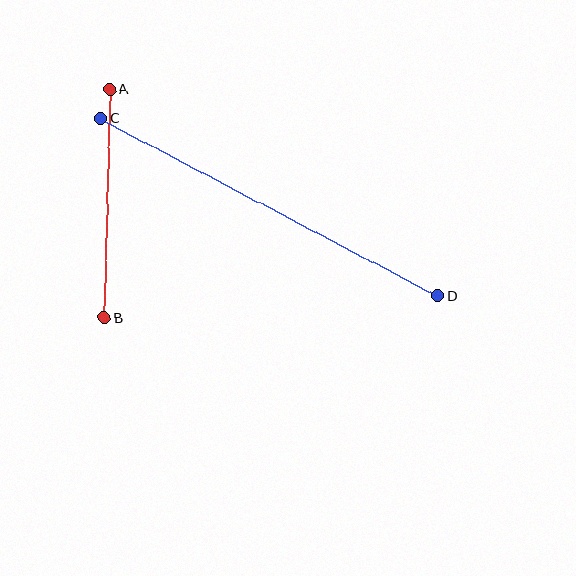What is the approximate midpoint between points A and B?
The midpoint is at approximately (107, 204) pixels.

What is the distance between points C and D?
The distance is approximately 381 pixels.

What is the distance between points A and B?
The distance is approximately 229 pixels.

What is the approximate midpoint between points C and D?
The midpoint is at approximately (269, 207) pixels.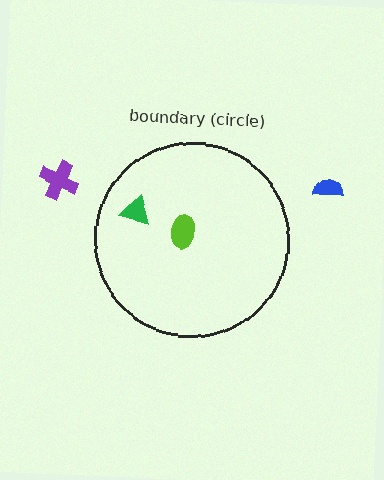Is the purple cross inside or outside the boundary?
Outside.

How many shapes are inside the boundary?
2 inside, 2 outside.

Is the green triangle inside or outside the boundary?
Inside.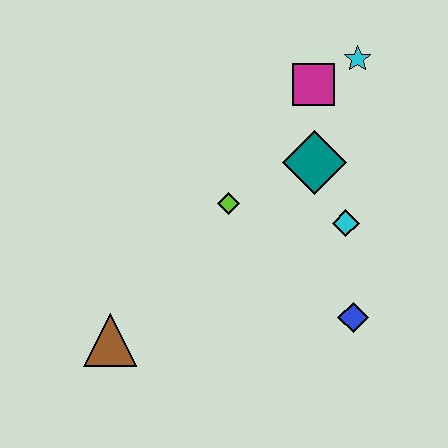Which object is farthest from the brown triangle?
The cyan star is farthest from the brown triangle.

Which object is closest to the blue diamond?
The cyan diamond is closest to the blue diamond.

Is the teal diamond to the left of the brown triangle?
No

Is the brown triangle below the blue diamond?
Yes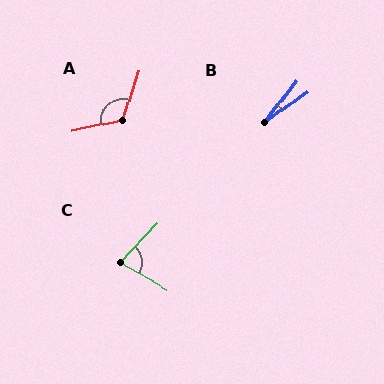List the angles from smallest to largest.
B (17°), C (75°), A (120°).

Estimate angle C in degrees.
Approximately 75 degrees.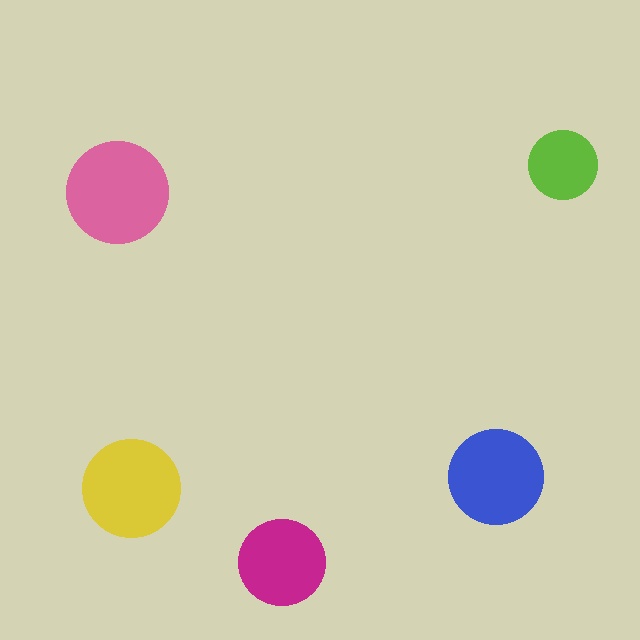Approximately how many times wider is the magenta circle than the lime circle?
About 1.5 times wider.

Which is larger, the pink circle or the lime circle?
The pink one.